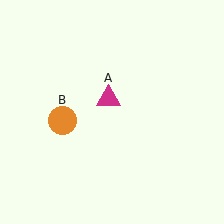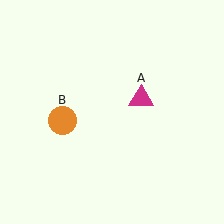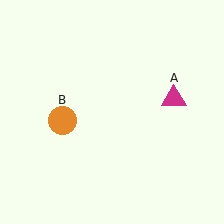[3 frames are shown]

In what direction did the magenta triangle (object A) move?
The magenta triangle (object A) moved right.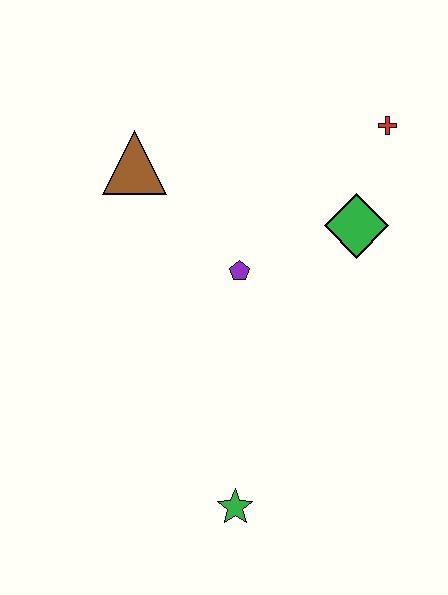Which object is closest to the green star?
The purple pentagon is closest to the green star.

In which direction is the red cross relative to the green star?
The red cross is above the green star.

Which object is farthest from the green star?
The red cross is farthest from the green star.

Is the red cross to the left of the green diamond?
No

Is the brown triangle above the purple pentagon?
Yes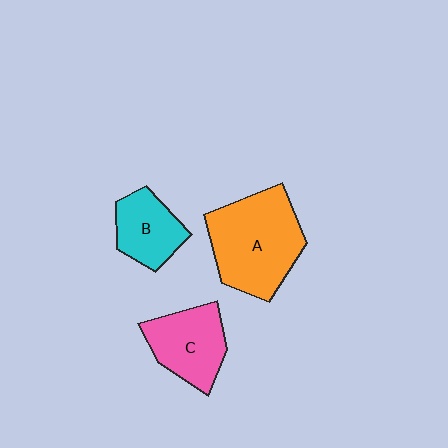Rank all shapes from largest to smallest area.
From largest to smallest: A (orange), C (pink), B (cyan).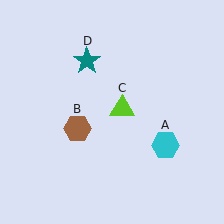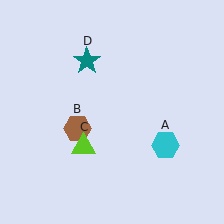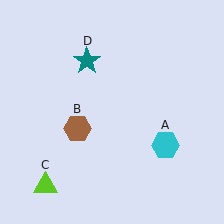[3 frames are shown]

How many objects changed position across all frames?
1 object changed position: lime triangle (object C).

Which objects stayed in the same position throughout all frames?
Cyan hexagon (object A) and brown hexagon (object B) and teal star (object D) remained stationary.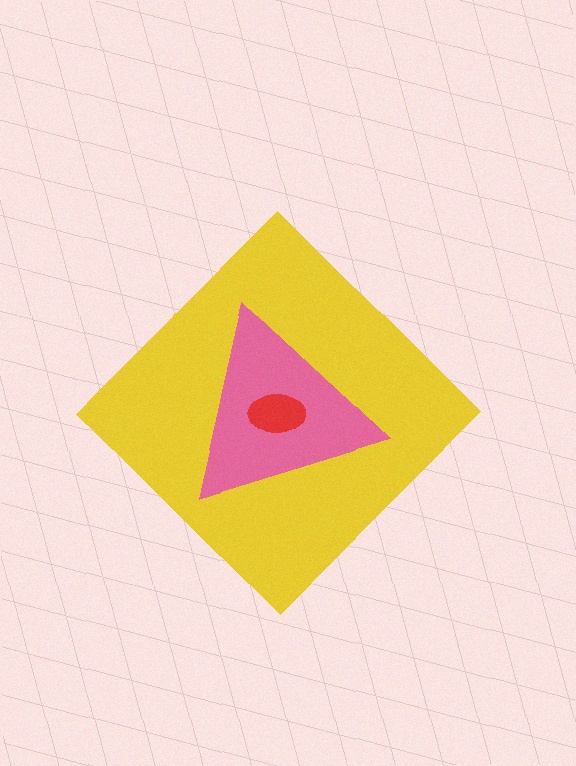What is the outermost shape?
The yellow diamond.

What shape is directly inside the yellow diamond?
The pink triangle.